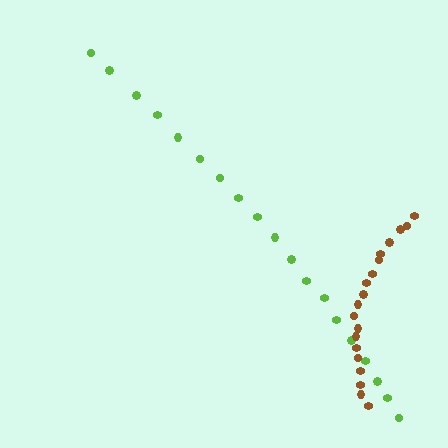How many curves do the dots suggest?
There are 2 distinct paths.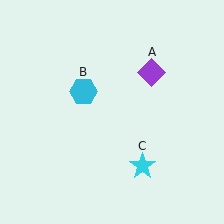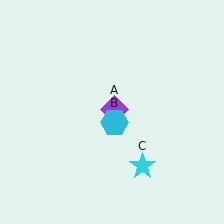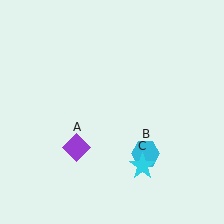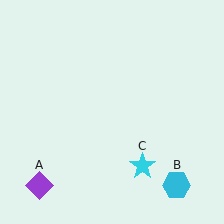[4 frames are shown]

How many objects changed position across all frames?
2 objects changed position: purple diamond (object A), cyan hexagon (object B).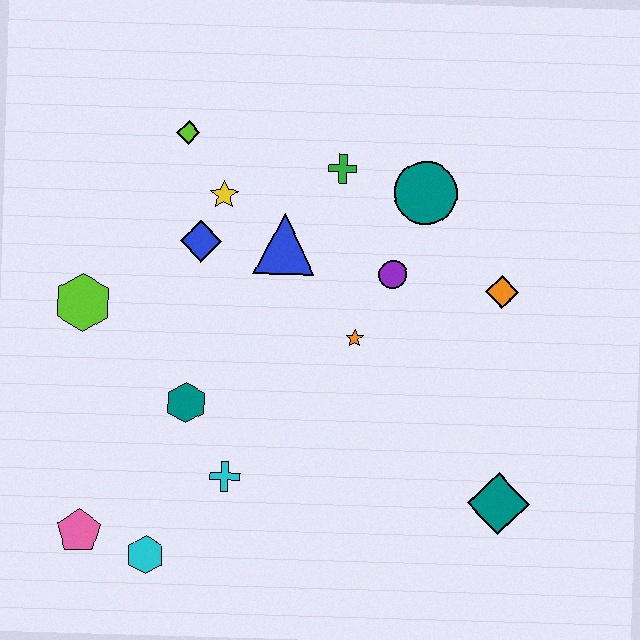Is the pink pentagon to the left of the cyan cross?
Yes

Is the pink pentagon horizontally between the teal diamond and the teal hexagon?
No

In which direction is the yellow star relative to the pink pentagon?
The yellow star is above the pink pentagon.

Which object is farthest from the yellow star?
The teal diamond is farthest from the yellow star.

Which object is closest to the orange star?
The purple circle is closest to the orange star.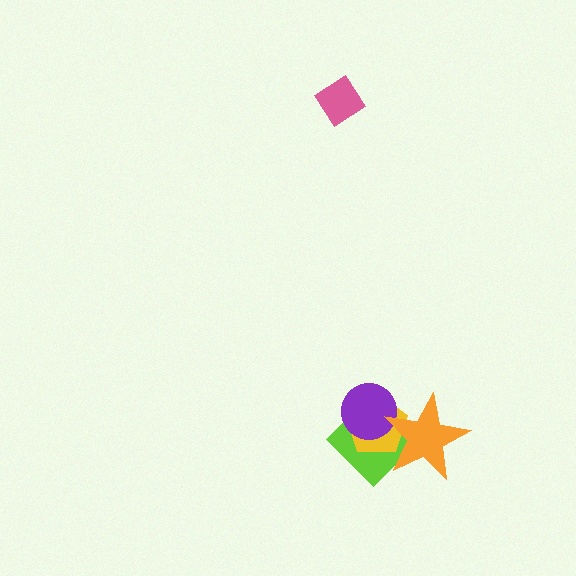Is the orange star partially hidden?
No, no other shape covers it.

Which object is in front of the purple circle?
The orange star is in front of the purple circle.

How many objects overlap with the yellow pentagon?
3 objects overlap with the yellow pentagon.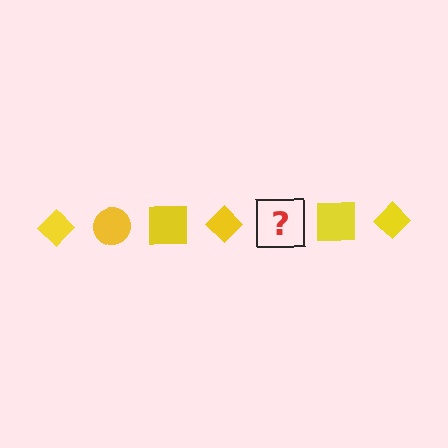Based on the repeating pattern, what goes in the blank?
The blank should be a yellow circle.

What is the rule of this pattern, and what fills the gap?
The rule is that the pattern cycles through diamond, circle, square shapes in yellow. The gap should be filled with a yellow circle.